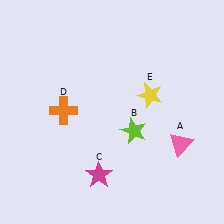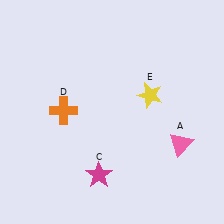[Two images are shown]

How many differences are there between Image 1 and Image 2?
There is 1 difference between the two images.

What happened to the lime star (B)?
The lime star (B) was removed in Image 2. It was in the bottom-right area of Image 1.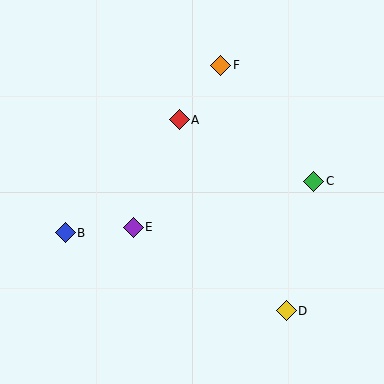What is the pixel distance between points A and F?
The distance between A and F is 68 pixels.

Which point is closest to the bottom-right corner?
Point D is closest to the bottom-right corner.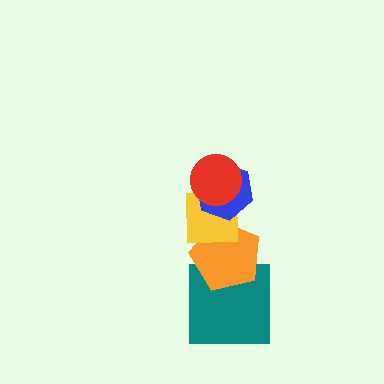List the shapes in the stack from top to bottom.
From top to bottom: the red circle, the blue hexagon, the yellow square, the orange pentagon, the teal square.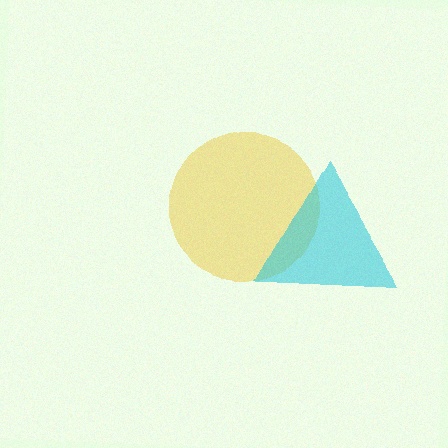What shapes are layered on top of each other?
The layered shapes are: a yellow circle, a cyan triangle.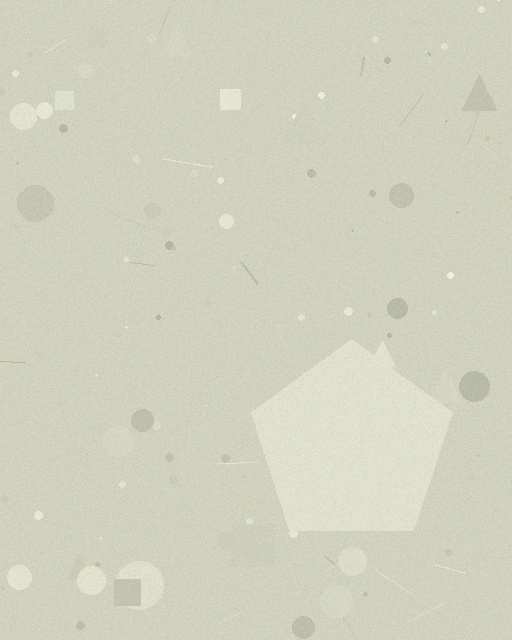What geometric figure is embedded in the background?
A pentagon is embedded in the background.